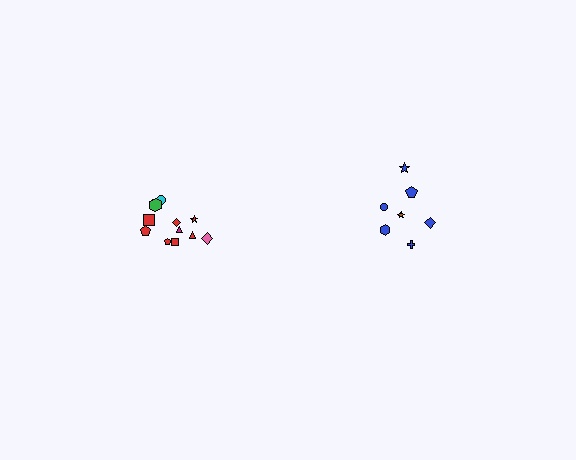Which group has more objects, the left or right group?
The left group.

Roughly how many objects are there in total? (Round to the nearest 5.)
Roughly 20 objects in total.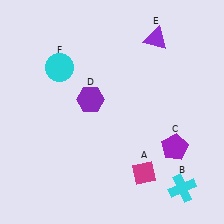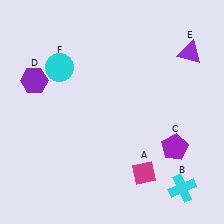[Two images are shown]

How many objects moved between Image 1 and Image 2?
2 objects moved between the two images.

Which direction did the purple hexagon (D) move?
The purple hexagon (D) moved left.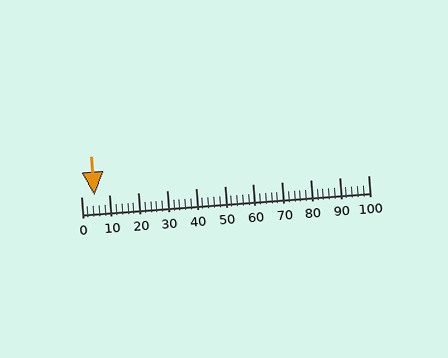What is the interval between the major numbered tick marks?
The major tick marks are spaced 10 units apart.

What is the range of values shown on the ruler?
The ruler shows values from 0 to 100.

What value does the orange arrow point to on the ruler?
The orange arrow points to approximately 5.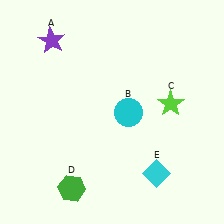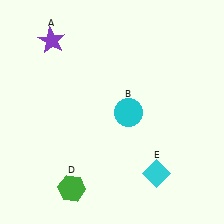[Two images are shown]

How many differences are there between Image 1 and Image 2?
There is 1 difference between the two images.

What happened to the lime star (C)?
The lime star (C) was removed in Image 2. It was in the top-right area of Image 1.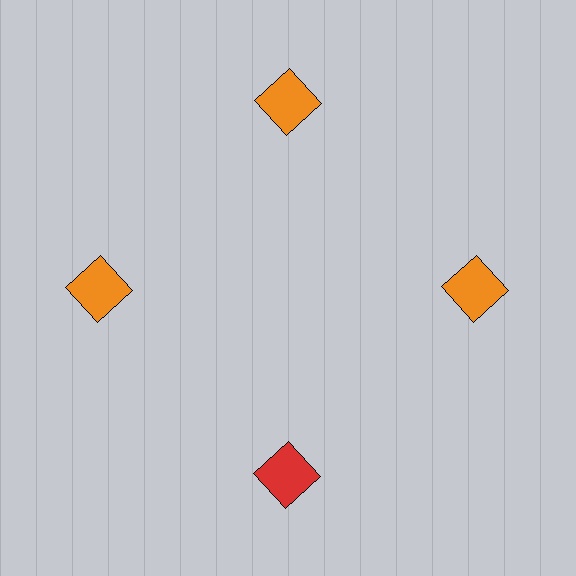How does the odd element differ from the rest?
It has a different color: red instead of orange.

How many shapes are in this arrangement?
There are 4 shapes arranged in a ring pattern.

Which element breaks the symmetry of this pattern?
The red square at roughly the 6 o'clock position breaks the symmetry. All other shapes are orange squares.